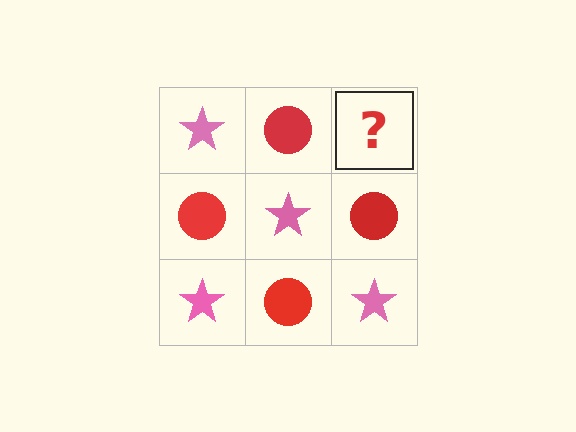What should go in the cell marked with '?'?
The missing cell should contain a pink star.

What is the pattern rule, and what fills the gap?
The rule is that it alternates pink star and red circle in a checkerboard pattern. The gap should be filled with a pink star.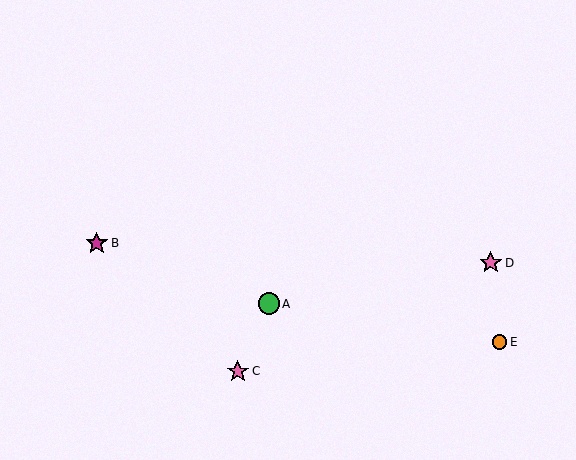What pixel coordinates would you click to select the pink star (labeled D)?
Click at (491, 263) to select the pink star D.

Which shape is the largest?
The magenta star (labeled B) is the largest.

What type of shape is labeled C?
Shape C is a pink star.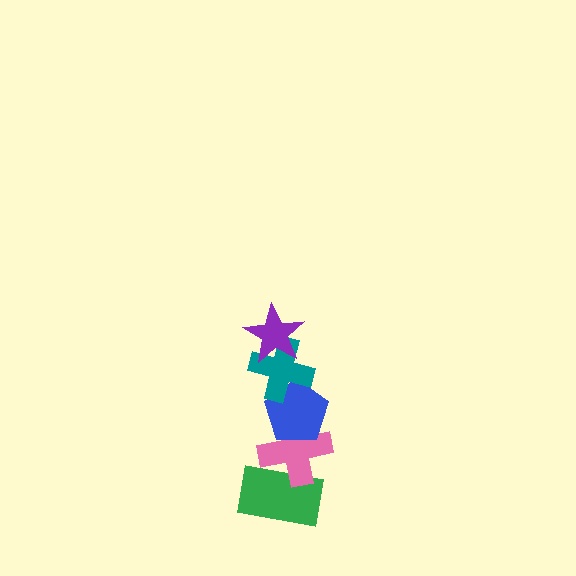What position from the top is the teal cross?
The teal cross is 2nd from the top.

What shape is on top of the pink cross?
The blue pentagon is on top of the pink cross.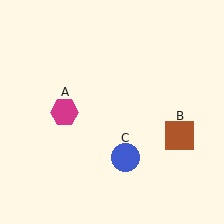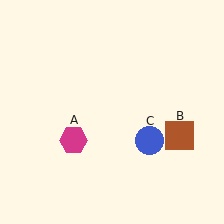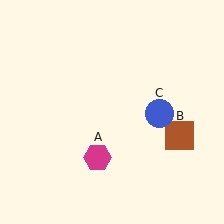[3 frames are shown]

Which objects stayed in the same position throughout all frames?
Brown square (object B) remained stationary.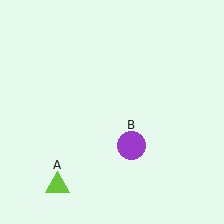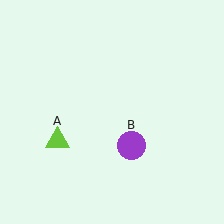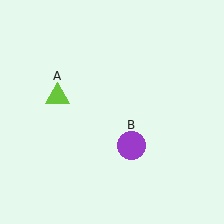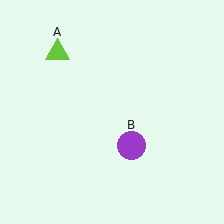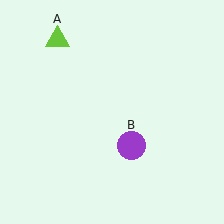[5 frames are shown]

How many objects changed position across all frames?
1 object changed position: lime triangle (object A).